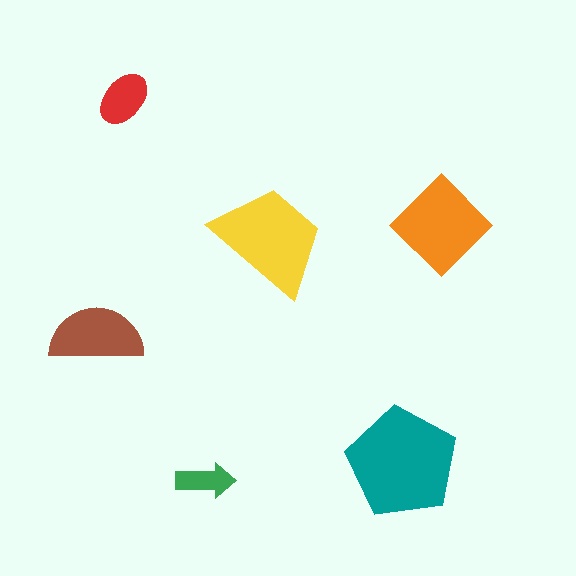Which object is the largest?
The teal pentagon.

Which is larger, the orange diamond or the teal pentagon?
The teal pentagon.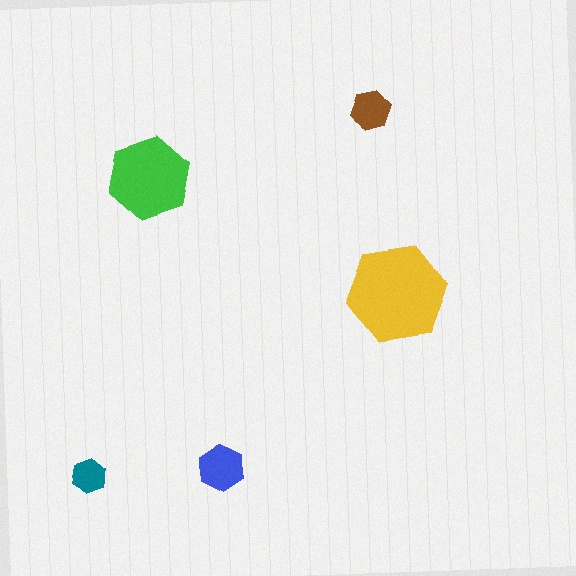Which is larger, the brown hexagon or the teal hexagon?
The brown one.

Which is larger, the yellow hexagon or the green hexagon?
The yellow one.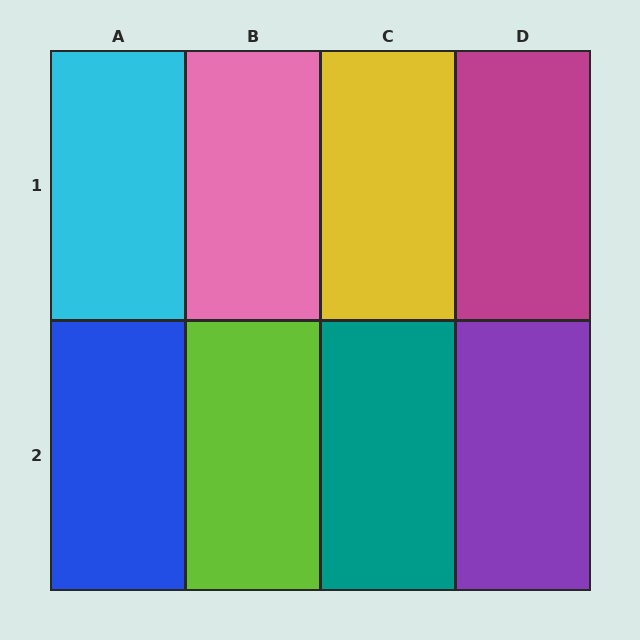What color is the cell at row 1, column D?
Magenta.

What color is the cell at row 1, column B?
Pink.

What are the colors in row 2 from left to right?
Blue, lime, teal, purple.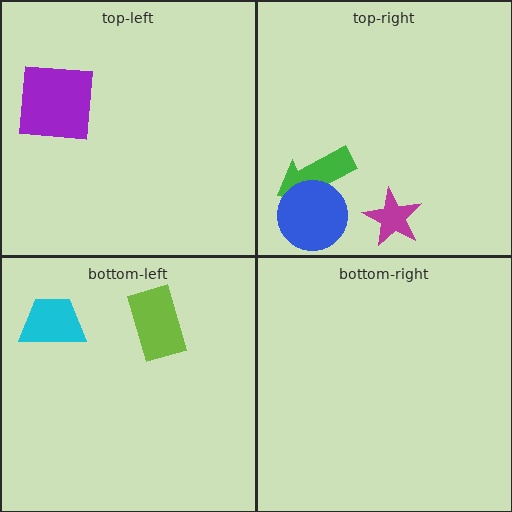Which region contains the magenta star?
The top-right region.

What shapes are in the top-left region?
The purple square.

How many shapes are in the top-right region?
3.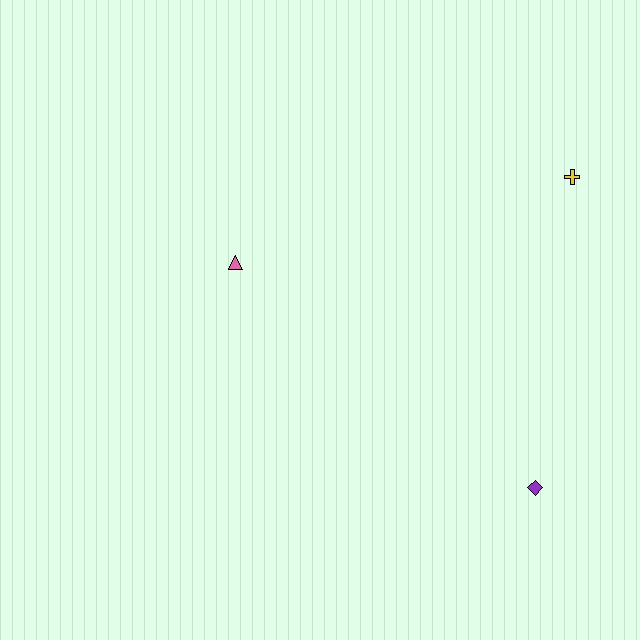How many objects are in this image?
There are 3 objects.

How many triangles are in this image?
There is 1 triangle.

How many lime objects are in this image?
There are no lime objects.